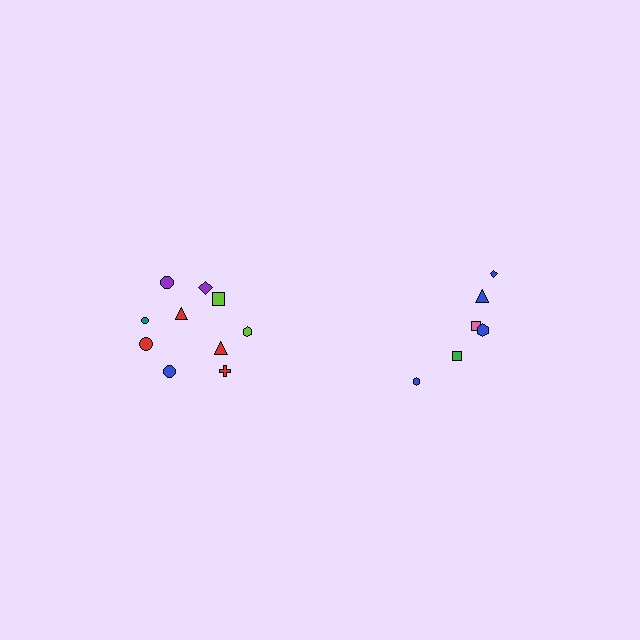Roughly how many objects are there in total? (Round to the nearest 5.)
Roughly 15 objects in total.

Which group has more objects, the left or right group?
The left group.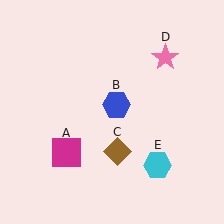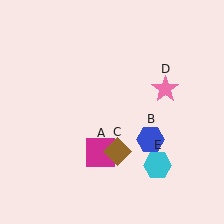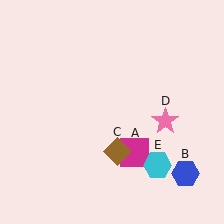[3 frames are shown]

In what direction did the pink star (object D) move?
The pink star (object D) moved down.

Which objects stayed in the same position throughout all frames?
Brown diamond (object C) and cyan hexagon (object E) remained stationary.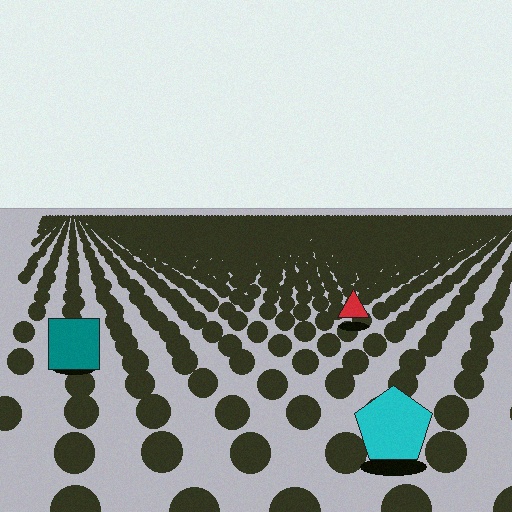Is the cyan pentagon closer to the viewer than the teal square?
Yes. The cyan pentagon is closer — you can tell from the texture gradient: the ground texture is coarser near it.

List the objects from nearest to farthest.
From nearest to farthest: the cyan pentagon, the teal square, the red triangle.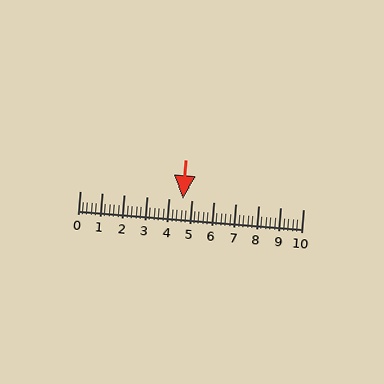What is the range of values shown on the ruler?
The ruler shows values from 0 to 10.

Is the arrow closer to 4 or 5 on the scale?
The arrow is closer to 5.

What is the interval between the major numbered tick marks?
The major tick marks are spaced 1 units apart.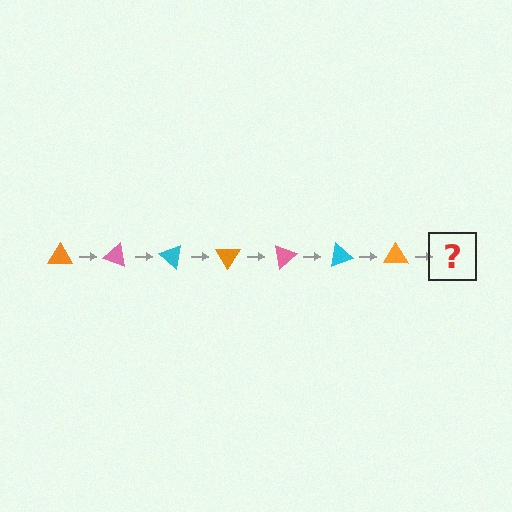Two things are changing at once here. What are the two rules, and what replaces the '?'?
The two rules are that it rotates 20 degrees each step and the color cycles through orange, pink, and cyan. The '?' should be a pink triangle, rotated 140 degrees from the start.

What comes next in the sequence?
The next element should be a pink triangle, rotated 140 degrees from the start.